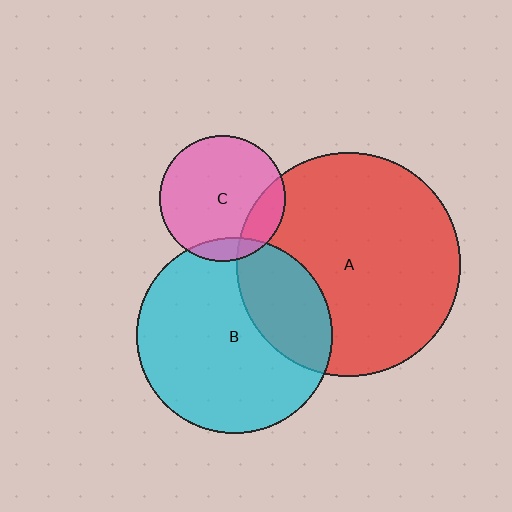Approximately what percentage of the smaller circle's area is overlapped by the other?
Approximately 15%.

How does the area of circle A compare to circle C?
Approximately 3.2 times.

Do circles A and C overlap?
Yes.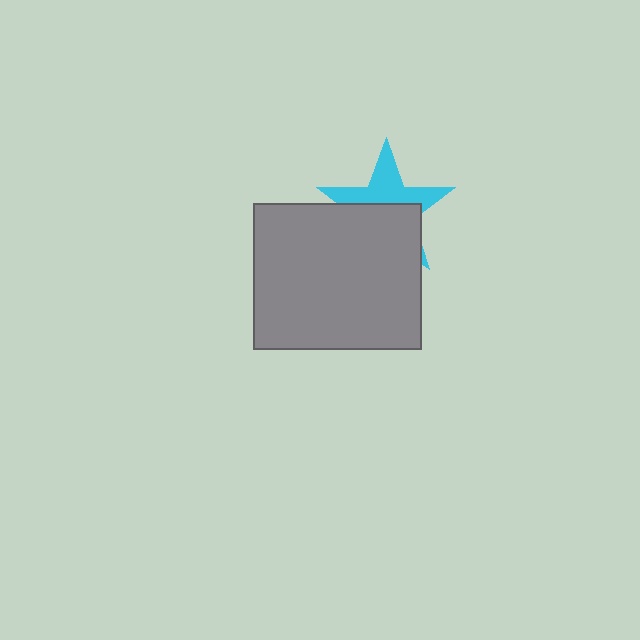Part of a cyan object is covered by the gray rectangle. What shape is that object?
It is a star.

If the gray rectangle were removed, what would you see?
You would see the complete cyan star.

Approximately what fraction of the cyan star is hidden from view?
Roughly 53% of the cyan star is hidden behind the gray rectangle.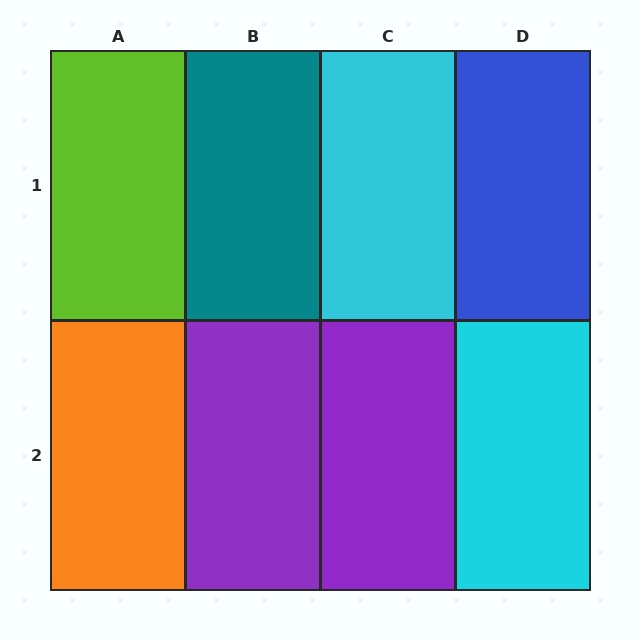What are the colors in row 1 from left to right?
Lime, teal, cyan, blue.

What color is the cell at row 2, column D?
Cyan.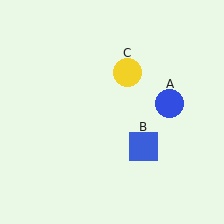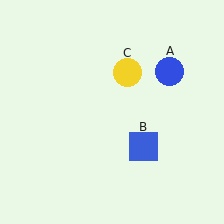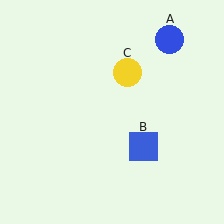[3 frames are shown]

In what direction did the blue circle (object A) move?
The blue circle (object A) moved up.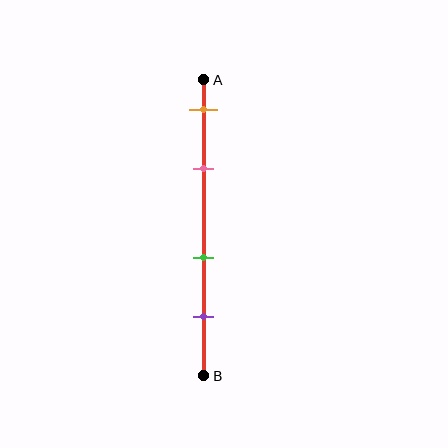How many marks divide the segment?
There are 4 marks dividing the segment.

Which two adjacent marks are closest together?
The orange and pink marks are the closest adjacent pair.